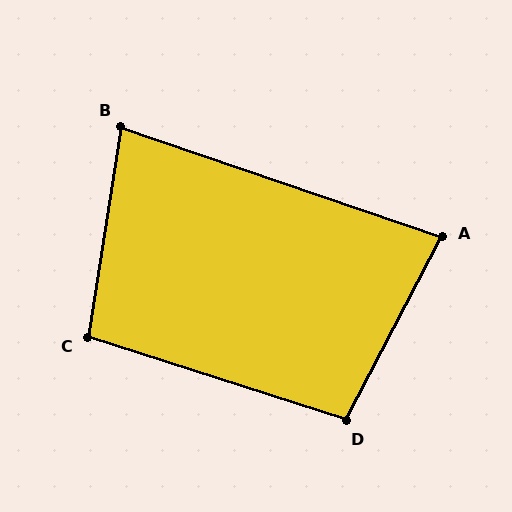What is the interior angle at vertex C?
Approximately 99 degrees (obtuse).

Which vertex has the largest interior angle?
D, at approximately 100 degrees.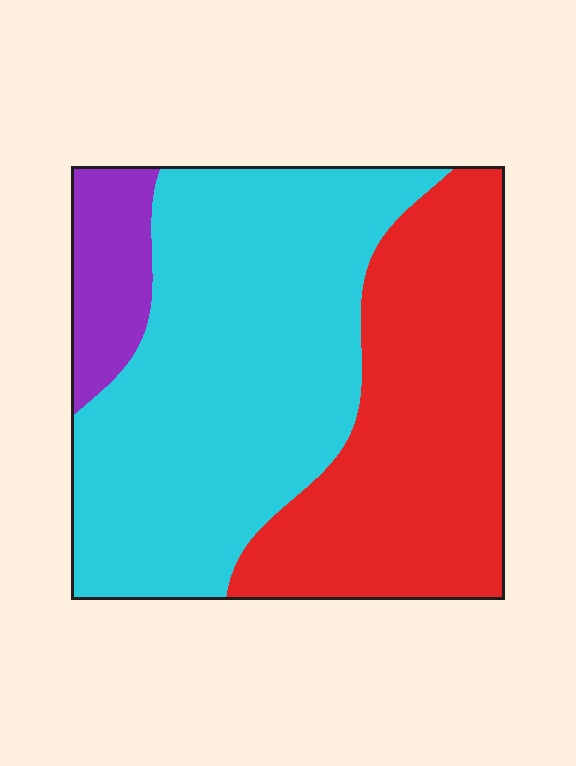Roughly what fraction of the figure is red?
Red takes up about three eighths (3/8) of the figure.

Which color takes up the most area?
Cyan, at roughly 55%.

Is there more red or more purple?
Red.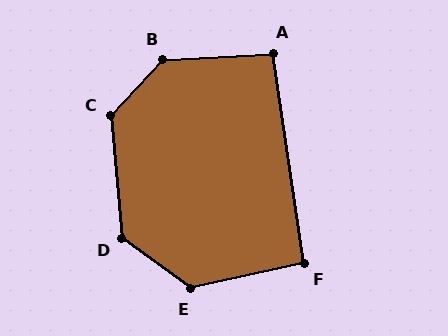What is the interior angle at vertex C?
Approximately 132 degrees (obtuse).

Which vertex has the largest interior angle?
B, at approximately 136 degrees.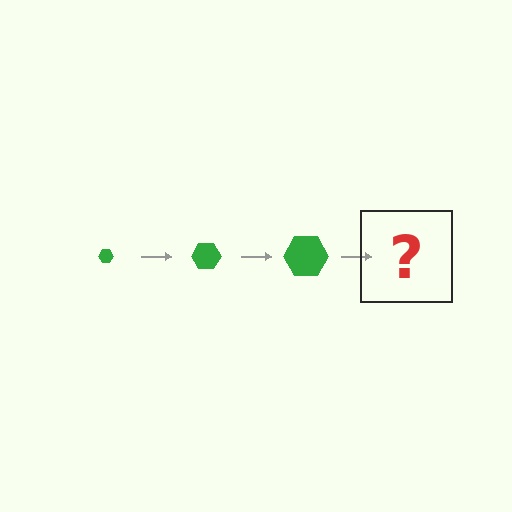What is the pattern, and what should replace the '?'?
The pattern is that the hexagon gets progressively larger each step. The '?' should be a green hexagon, larger than the previous one.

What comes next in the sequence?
The next element should be a green hexagon, larger than the previous one.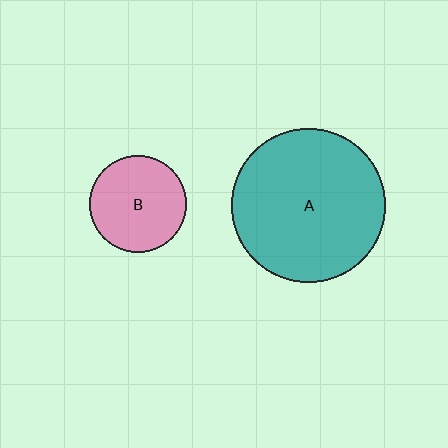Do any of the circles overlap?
No, none of the circles overlap.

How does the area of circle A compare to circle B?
Approximately 2.5 times.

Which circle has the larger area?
Circle A (teal).